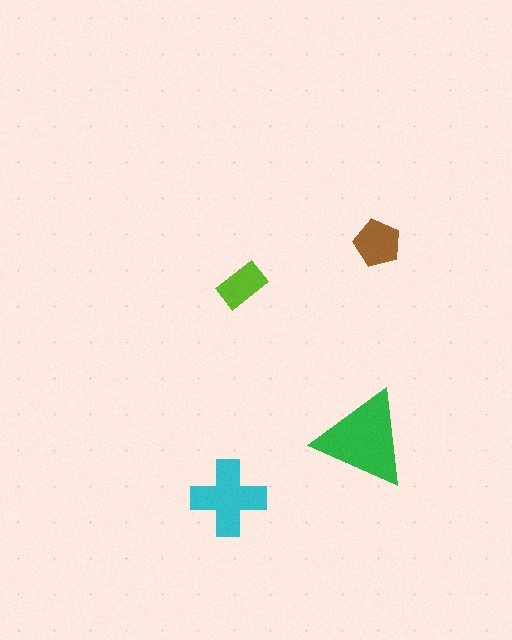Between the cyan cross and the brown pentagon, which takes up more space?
The cyan cross.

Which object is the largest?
The green triangle.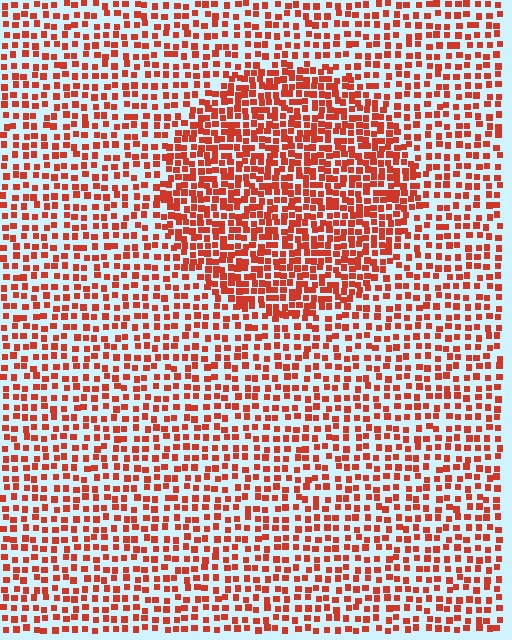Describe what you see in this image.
The image contains small red elements arranged at two different densities. A circle-shaped region is visible where the elements are more densely packed than the surrounding area.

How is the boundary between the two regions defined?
The boundary is defined by a change in element density (approximately 1.8x ratio). All elements are the same color, size, and shape.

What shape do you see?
I see a circle.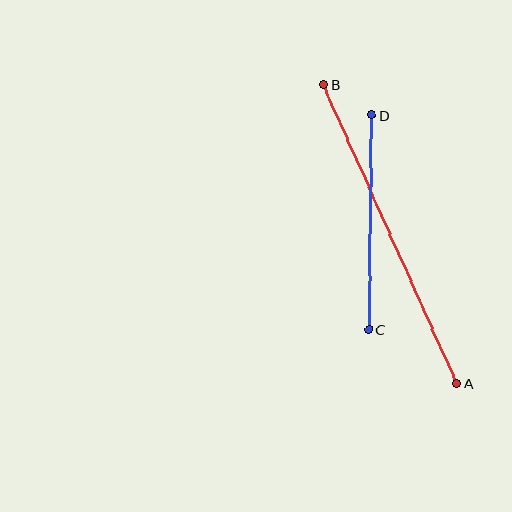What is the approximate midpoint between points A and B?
The midpoint is at approximately (390, 234) pixels.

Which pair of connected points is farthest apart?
Points A and B are farthest apart.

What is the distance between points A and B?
The distance is approximately 328 pixels.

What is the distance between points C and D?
The distance is approximately 215 pixels.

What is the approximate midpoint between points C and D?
The midpoint is at approximately (370, 222) pixels.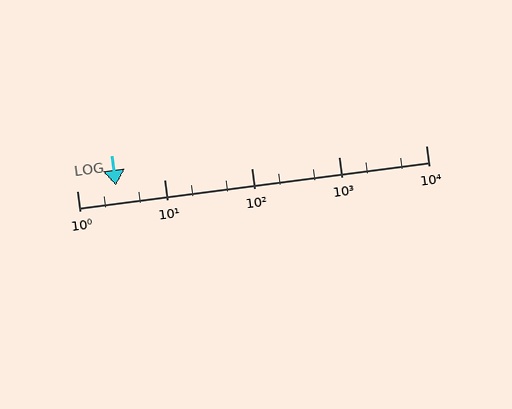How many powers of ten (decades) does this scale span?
The scale spans 4 decades, from 1 to 10000.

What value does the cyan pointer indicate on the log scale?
The pointer indicates approximately 2.8.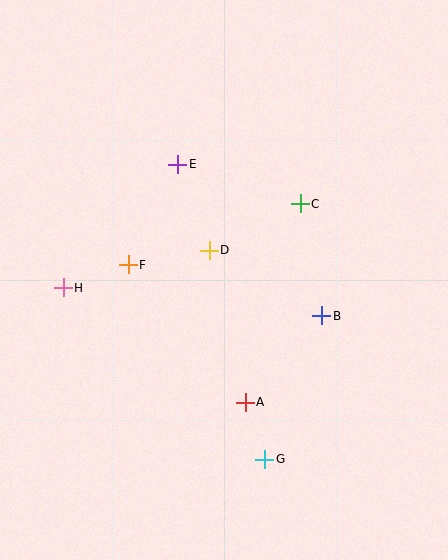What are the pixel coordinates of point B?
Point B is at (322, 316).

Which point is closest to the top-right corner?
Point C is closest to the top-right corner.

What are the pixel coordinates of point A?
Point A is at (245, 402).